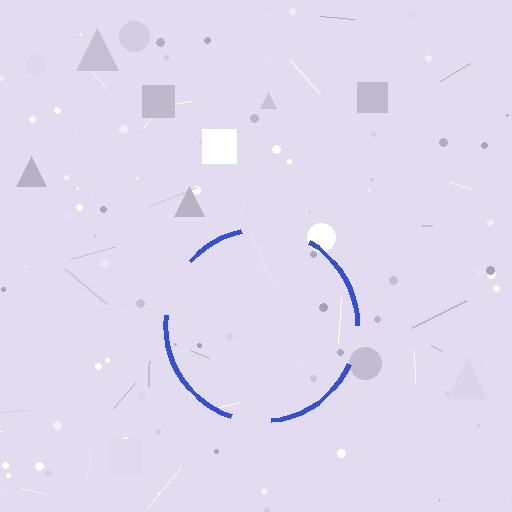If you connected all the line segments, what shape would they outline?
They would outline a circle.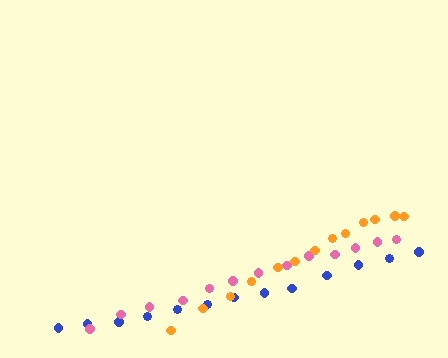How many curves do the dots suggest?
There are 3 distinct paths.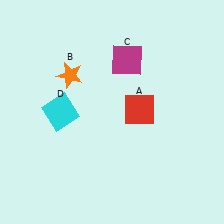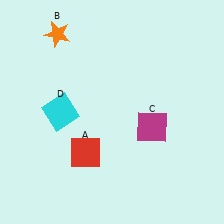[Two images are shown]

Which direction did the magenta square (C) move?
The magenta square (C) moved down.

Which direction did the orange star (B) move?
The orange star (B) moved up.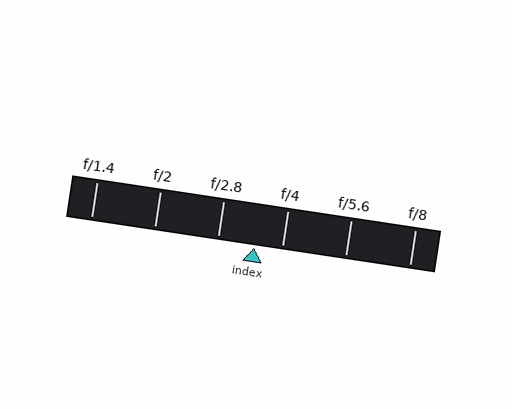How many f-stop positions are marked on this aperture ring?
There are 6 f-stop positions marked.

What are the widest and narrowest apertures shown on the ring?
The widest aperture shown is f/1.4 and the narrowest is f/8.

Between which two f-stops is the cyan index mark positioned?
The index mark is between f/2.8 and f/4.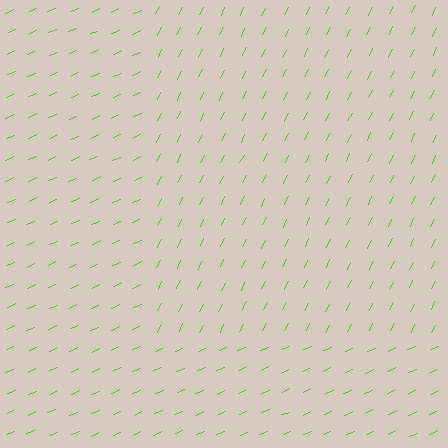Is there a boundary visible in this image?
Yes, there is a texture boundary formed by a change in line orientation.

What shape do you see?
I see a rectangle.